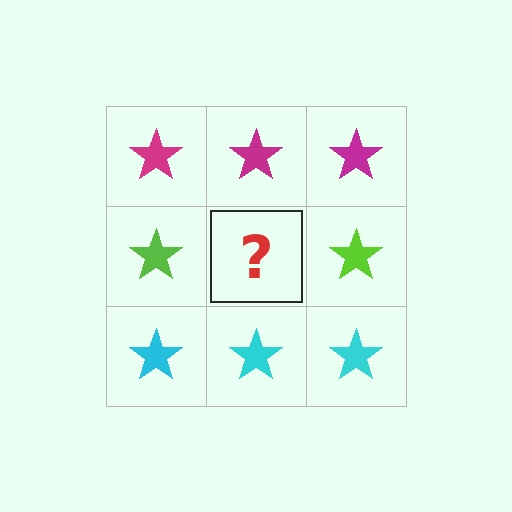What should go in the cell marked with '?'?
The missing cell should contain a lime star.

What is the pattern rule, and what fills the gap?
The rule is that each row has a consistent color. The gap should be filled with a lime star.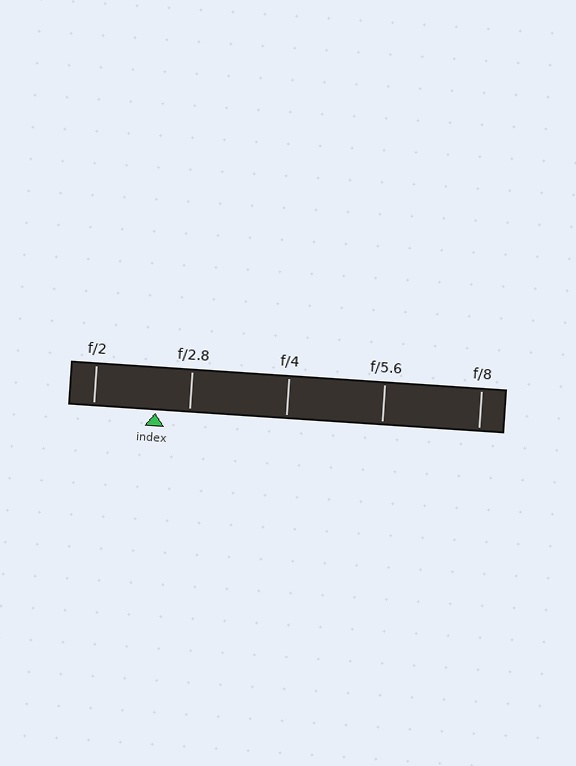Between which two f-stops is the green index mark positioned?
The index mark is between f/2 and f/2.8.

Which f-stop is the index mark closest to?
The index mark is closest to f/2.8.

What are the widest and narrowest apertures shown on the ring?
The widest aperture shown is f/2 and the narrowest is f/8.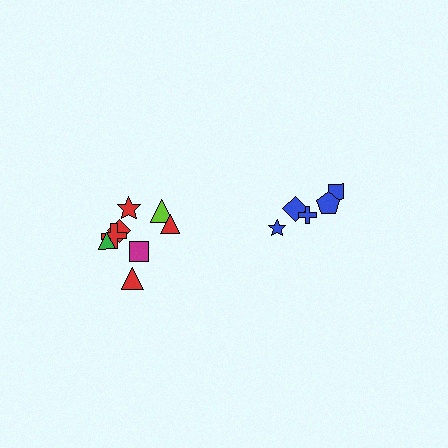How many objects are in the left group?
There are 8 objects.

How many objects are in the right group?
There are 5 objects.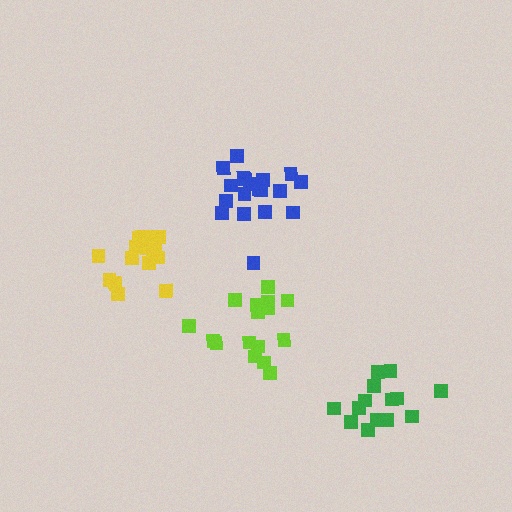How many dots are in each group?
Group 1: 19 dots, Group 2: 17 dots, Group 3: 15 dots, Group 4: 16 dots (67 total).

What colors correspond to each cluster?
The clusters are colored: blue, yellow, green, lime.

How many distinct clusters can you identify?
There are 4 distinct clusters.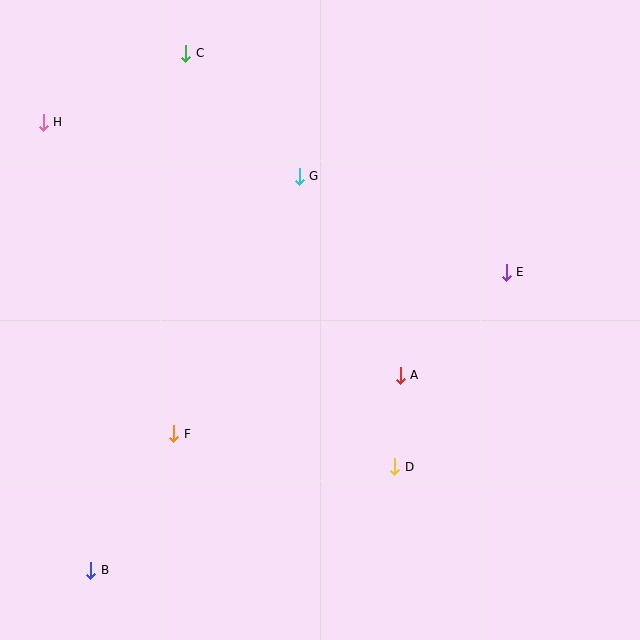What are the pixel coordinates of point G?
Point G is at (299, 176).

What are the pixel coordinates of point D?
Point D is at (395, 467).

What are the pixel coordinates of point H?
Point H is at (43, 122).